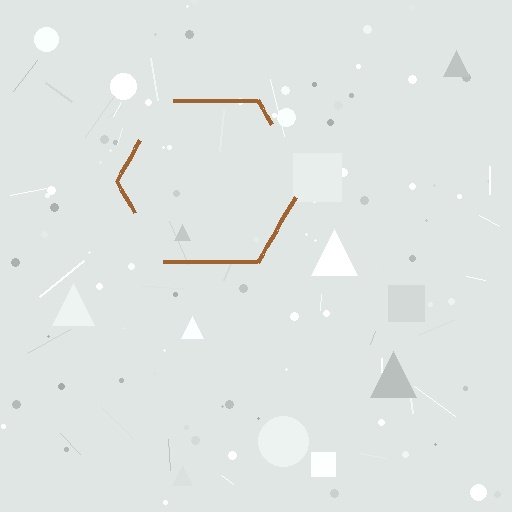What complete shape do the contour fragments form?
The contour fragments form a hexagon.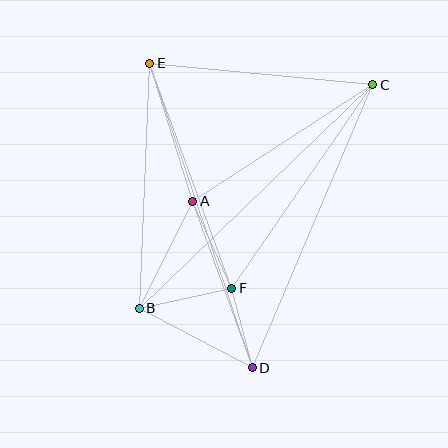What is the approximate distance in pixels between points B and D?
The distance between B and D is approximately 128 pixels.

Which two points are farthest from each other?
Points B and C are farthest from each other.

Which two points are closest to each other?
Points D and F are closest to each other.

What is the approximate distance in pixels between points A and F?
The distance between A and F is approximately 96 pixels.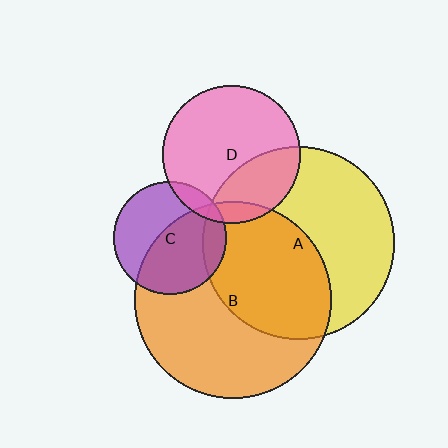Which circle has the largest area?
Circle B (orange).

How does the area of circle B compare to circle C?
Approximately 3.1 times.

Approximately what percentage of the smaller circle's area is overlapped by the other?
Approximately 45%.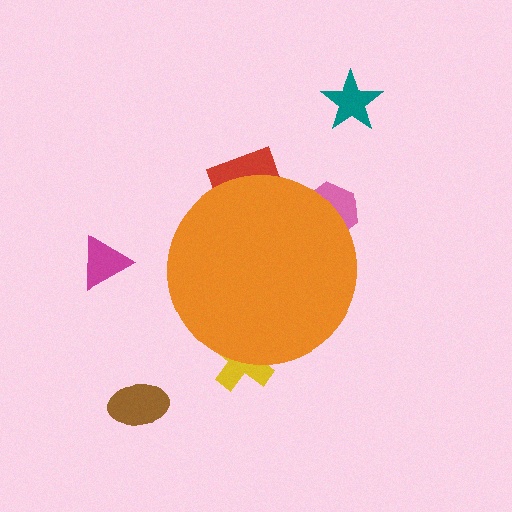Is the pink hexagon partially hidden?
Yes, the pink hexagon is partially hidden behind the orange circle.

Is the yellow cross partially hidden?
Yes, the yellow cross is partially hidden behind the orange circle.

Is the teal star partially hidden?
No, the teal star is fully visible.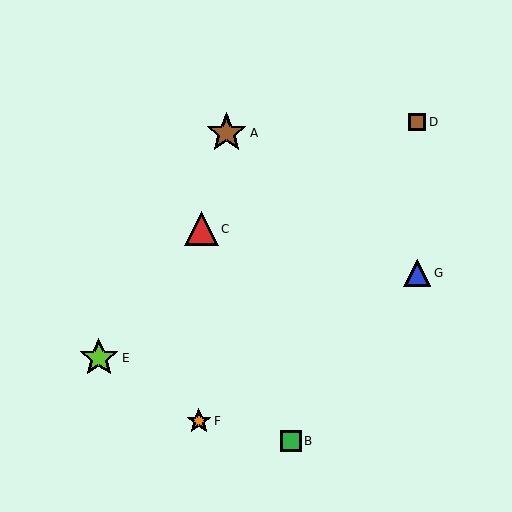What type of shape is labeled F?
Shape F is an orange star.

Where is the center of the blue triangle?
The center of the blue triangle is at (417, 273).